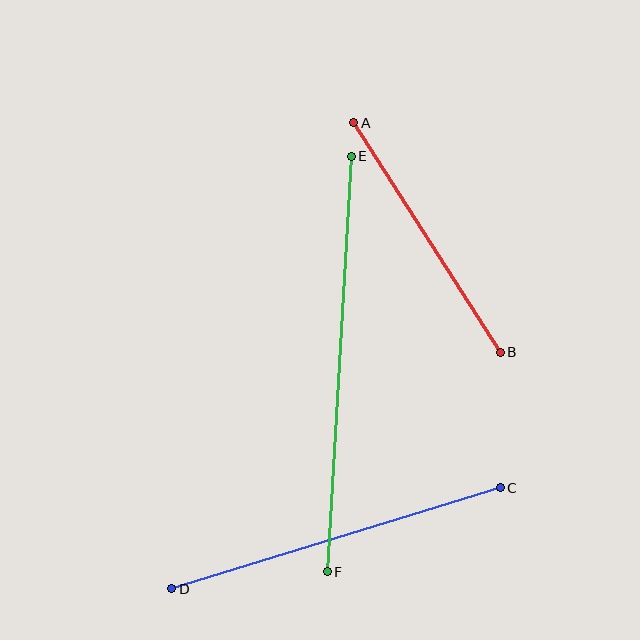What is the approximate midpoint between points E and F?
The midpoint is at approximately (339, 364) pixels.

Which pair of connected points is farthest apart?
Points E and F are farthest apart.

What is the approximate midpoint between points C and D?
The midpoint is at approximately (336, 538) pixels.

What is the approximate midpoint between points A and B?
The midpoint is at approximately (427, 237) pixels.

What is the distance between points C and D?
The distance is approximately 344 pixels.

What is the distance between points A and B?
The distance is approximately 272 pixels.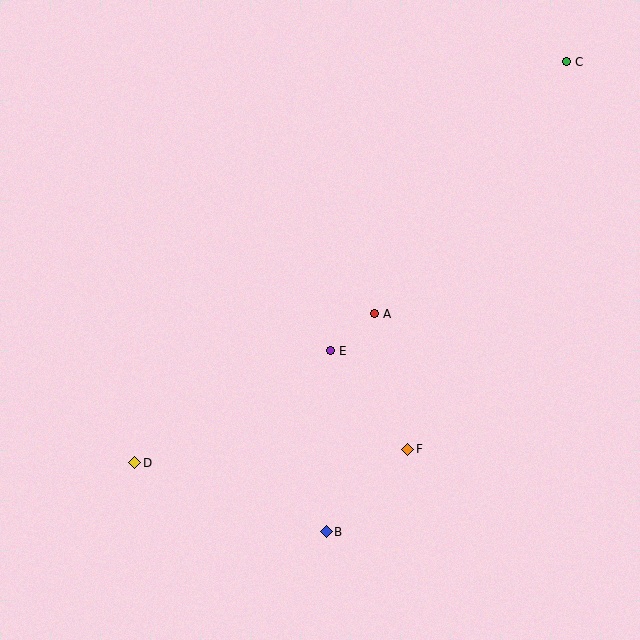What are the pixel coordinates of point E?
Point E is at (331, 351).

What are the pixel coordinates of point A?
Point A is at (375, 314).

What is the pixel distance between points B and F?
The distance between B and F is 116 pixels.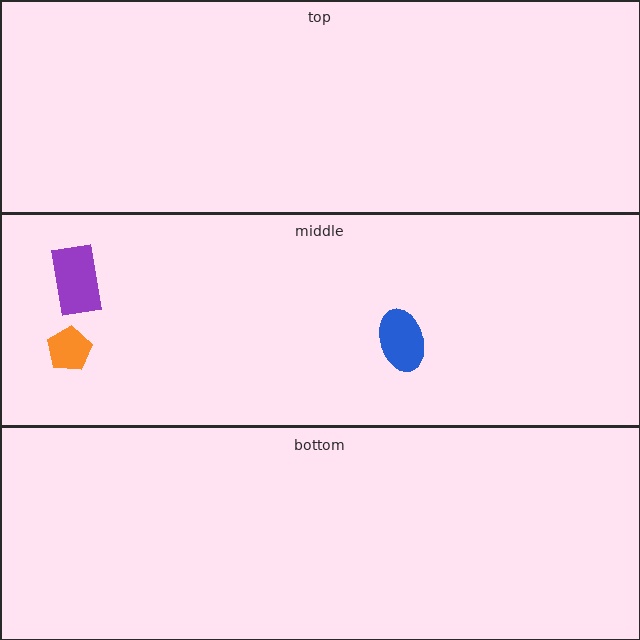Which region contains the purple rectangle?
The middle region.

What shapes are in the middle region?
The blue ellipse, the purple rectangle, the orange pentagon.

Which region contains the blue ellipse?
The middle region.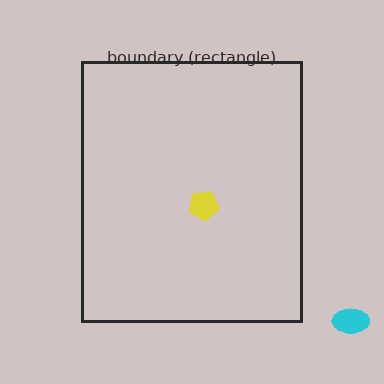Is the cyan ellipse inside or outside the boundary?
Outside.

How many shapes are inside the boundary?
1 inside, 1 outside.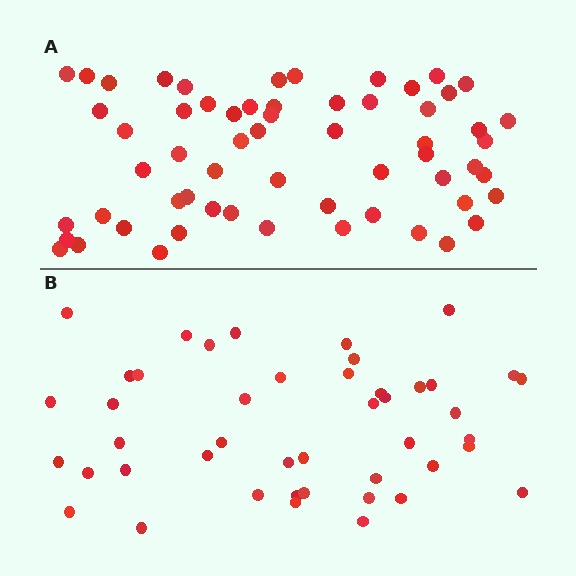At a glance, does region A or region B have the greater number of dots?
Region A (the top region) has more dots.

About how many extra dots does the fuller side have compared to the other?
Region A has approximately 15 more dots than region B.